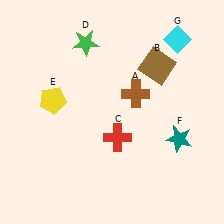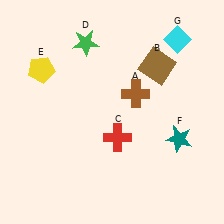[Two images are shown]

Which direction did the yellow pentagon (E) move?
The yellow pentagon (E) moved up.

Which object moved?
The yellow pentagon (E) moved up.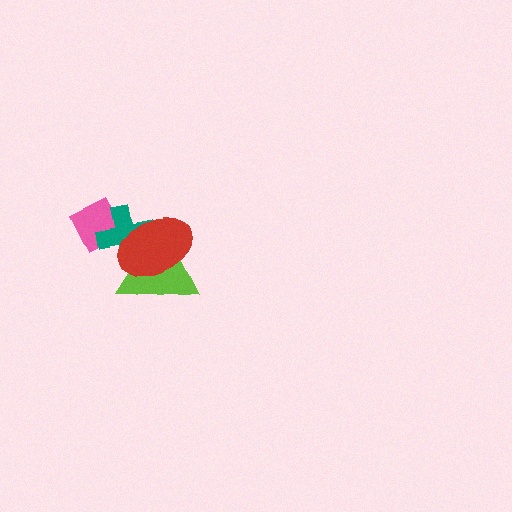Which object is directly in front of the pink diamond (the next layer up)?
The teal cross is directly in front of the pink diamond.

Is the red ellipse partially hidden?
No, no other shape covers it.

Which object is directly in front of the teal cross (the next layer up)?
The lime triangle is directly in front of the teal cross.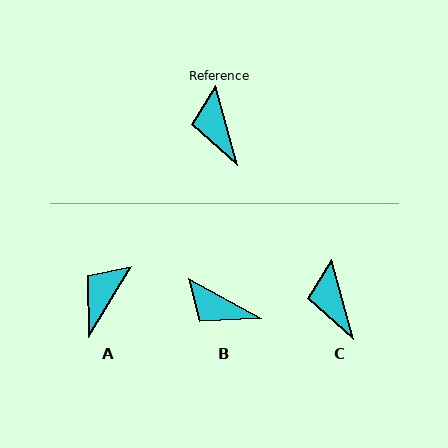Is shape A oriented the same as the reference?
No, it is off by about 47 degrees.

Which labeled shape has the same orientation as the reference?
C.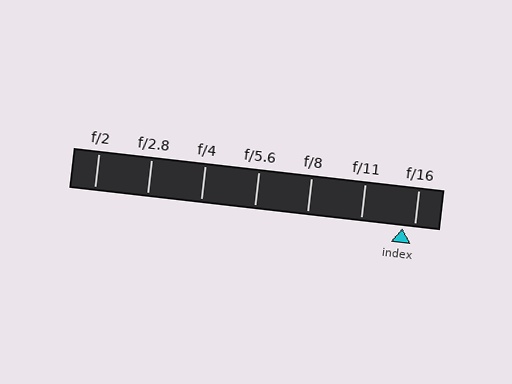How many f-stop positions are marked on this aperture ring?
There are 7 f-stop positions marked.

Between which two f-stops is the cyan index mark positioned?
The index mark is between f/11 and f/16.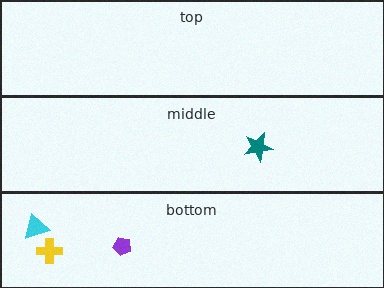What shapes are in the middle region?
The teal star.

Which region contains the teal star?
The middle region.